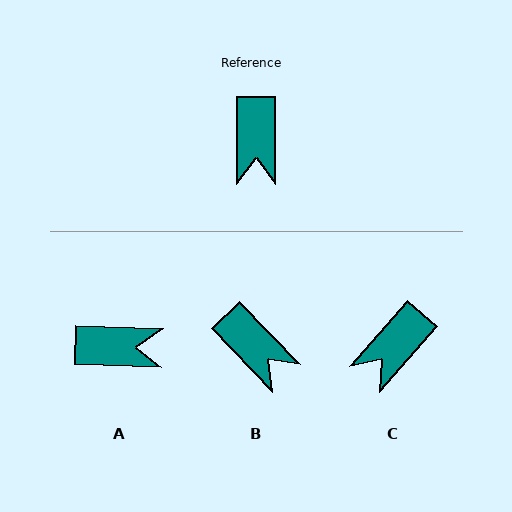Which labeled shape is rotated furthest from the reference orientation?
A, about 88 degrees away.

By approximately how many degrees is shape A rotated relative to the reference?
Approximately 88 degrees counter-clockwise.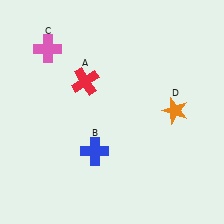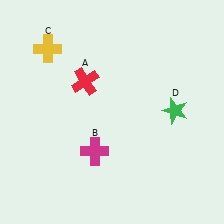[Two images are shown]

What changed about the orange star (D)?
In Image 1, D is orange. In Image 2, it changed to green.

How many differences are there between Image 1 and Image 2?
There are 3 differences between the two images.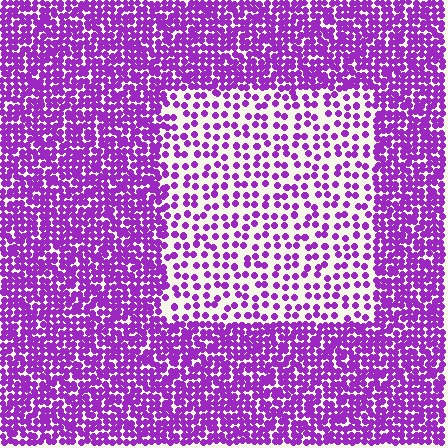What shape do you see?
I see a rectangle.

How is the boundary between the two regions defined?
The boundary is defined by a change in element density (approximately 2.4x ratio). All elements are the same color, size, and shape.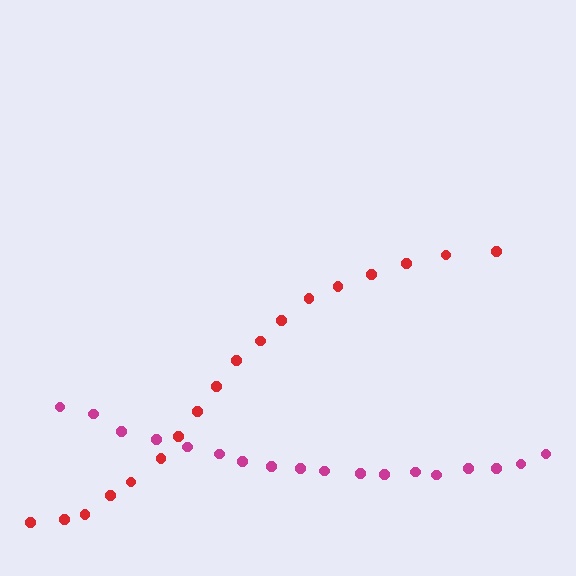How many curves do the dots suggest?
There are 2 distinct paths.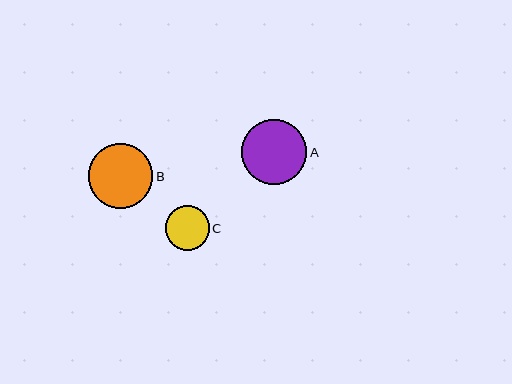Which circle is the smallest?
Circle C is the smallest with a size of approximately 44 pixels.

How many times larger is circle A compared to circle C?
Circle A is approximately 1.5 times the size of circle C.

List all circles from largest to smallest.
From largest to smallest: A, B, C.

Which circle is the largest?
Circle A is the largest with a size of approximately 65 pixels.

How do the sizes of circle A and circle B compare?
Circle A and circle B are approximately the same size.